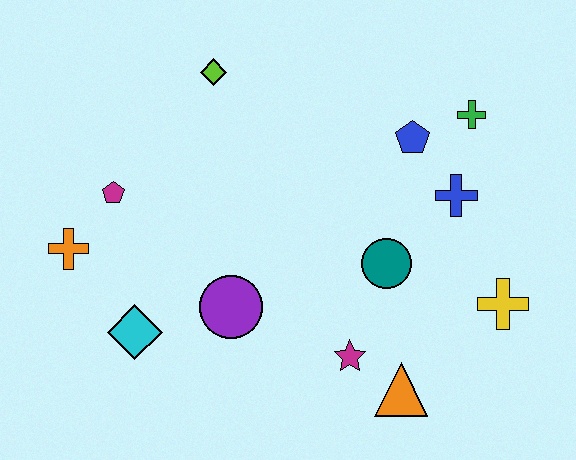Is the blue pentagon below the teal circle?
No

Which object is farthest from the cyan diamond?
The green cross is farthest from the cyan diamond.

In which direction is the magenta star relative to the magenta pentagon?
The magenta star is to the right of the magenta pentagon.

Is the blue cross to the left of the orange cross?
No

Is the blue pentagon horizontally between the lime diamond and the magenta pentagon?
No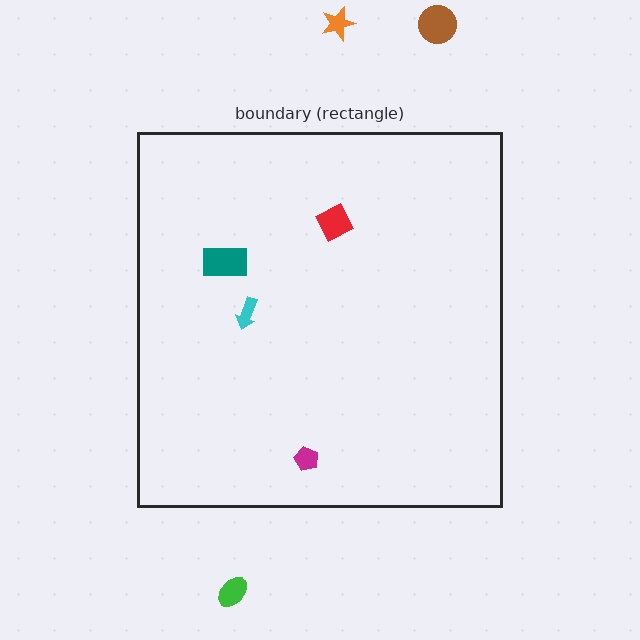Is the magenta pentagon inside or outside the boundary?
Inside.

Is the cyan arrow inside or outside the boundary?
Inside.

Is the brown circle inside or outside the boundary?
Outside.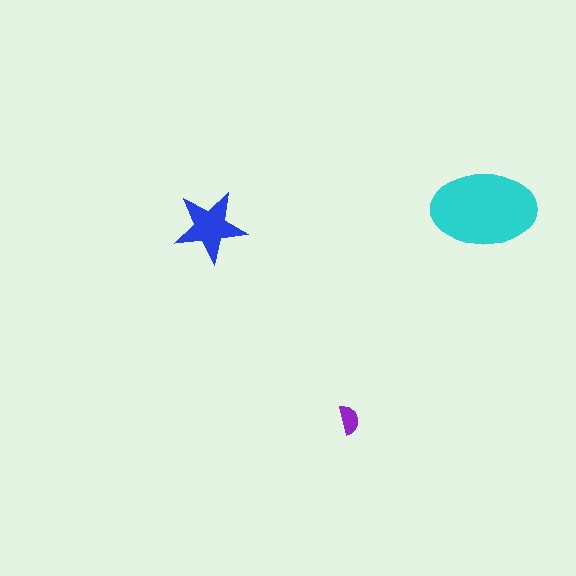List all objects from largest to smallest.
The cyan ellipse, the blue star, the purple semicircle.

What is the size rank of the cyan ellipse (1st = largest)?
1st.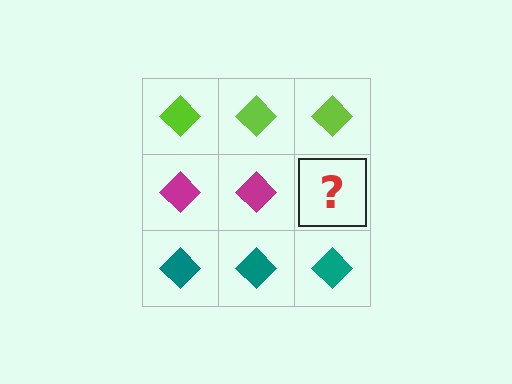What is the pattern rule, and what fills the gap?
The rule is that each row has a consistent color. The gap should be filled with a magenta diamond.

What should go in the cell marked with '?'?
The missing cell should contain a magenta diamond.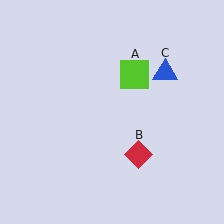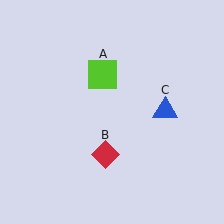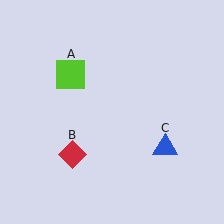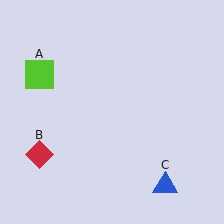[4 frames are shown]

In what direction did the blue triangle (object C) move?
The blue triangle (object C) moved down.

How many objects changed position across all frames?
3 objects changed position: lime square (object A), red diamond (object B), blue triangle (object C).